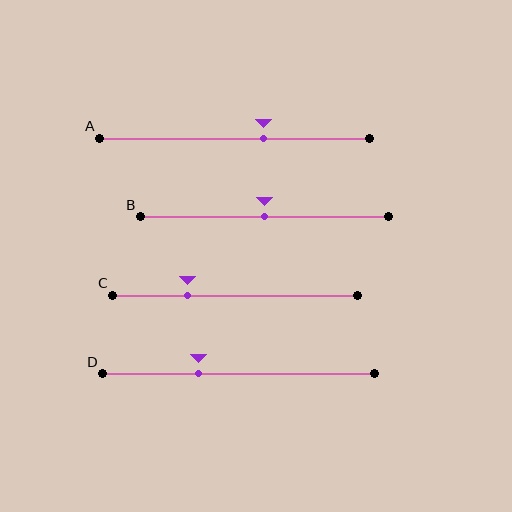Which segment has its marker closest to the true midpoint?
Segment B has its marker closest to the true midpoint.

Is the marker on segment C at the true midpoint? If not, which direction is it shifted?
No, the marker on segment C is shifted to the left by about 20% of the segment length.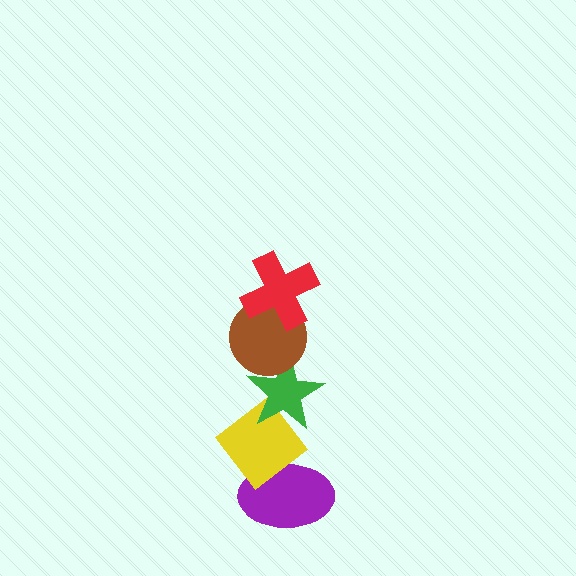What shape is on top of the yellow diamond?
The green star is on top of the yellow diamond.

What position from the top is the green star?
The green star is 3rd from the top.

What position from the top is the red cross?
The red cross is 1st from the top.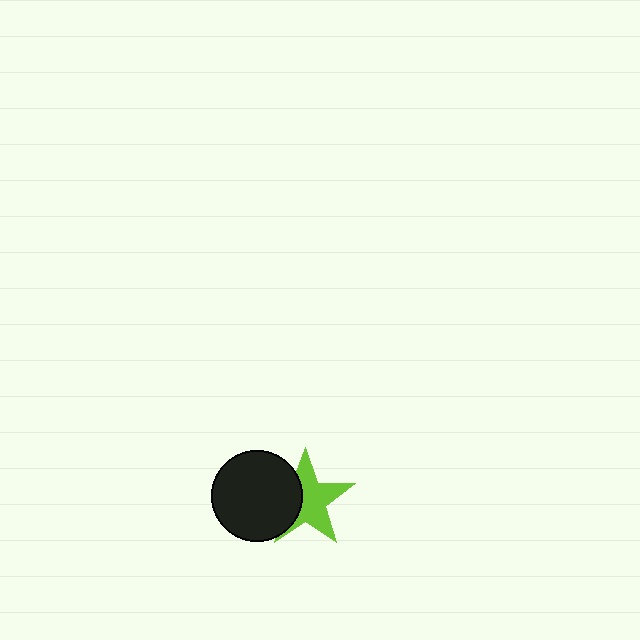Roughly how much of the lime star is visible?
About half of it is visible (roughly 64%).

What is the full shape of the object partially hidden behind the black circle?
The partially hidden object is a lime star.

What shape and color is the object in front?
The object in front is a black circle.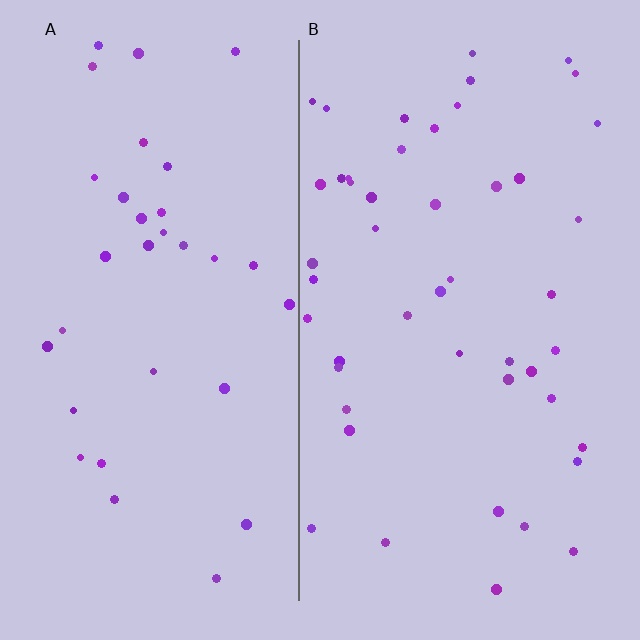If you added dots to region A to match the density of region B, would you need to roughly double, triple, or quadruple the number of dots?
Approximately double.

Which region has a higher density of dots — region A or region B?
B (the right).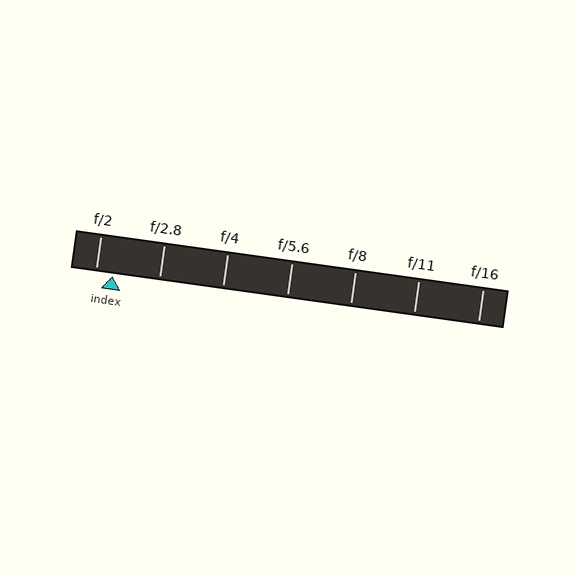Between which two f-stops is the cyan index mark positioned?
The index mark is between f/2 and f/2.8.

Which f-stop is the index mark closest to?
The index mark is closest to f/2.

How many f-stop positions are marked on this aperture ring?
There are 7 f-stop positions marked.